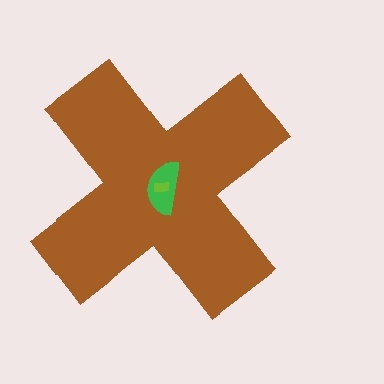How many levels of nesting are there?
3.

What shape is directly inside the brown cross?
The green semicircle.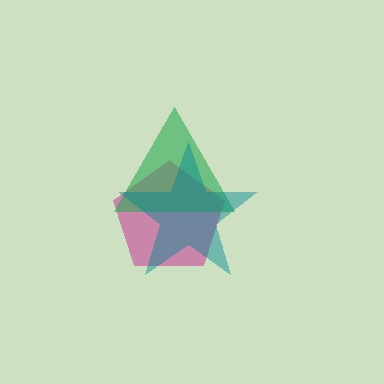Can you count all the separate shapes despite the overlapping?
Yes, there are 3 separate shapes.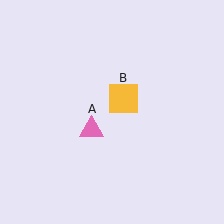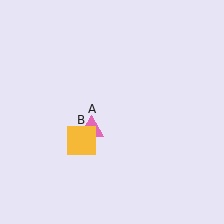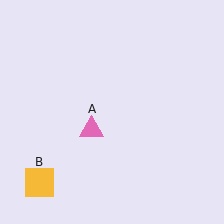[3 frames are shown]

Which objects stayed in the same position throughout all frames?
Pink triangle (object A) remained stationary.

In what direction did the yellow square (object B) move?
The yellow square (object B) moved down and to the left.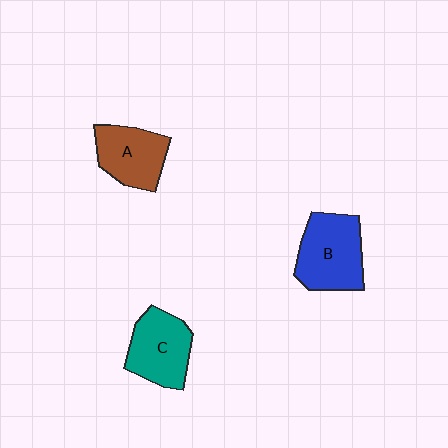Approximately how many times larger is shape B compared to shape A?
Approximately 1.3 times.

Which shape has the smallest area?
Shape A (brown).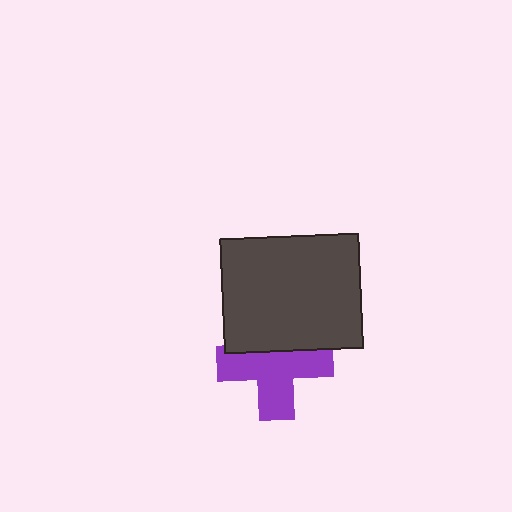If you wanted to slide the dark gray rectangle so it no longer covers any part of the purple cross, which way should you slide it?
Slide it up — that is the most direct way to separate the two shapes.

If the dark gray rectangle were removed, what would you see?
You would see the complete purple cross.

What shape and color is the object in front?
The object in front is a dark gray rectangle.